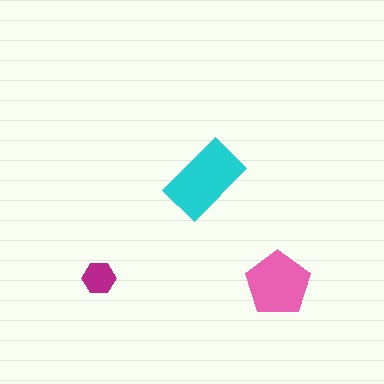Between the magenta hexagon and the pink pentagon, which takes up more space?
The pink pentagon.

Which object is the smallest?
The magenta hexagon.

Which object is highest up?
The cyan rectangle is topmost.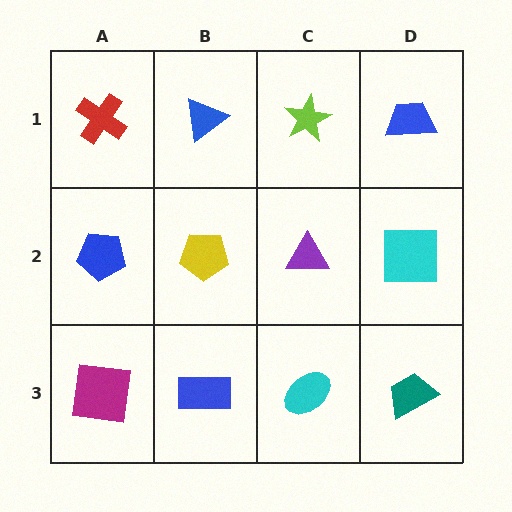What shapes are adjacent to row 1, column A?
A blue pentagon (row 2, column A), a blue triangle (row 1, column B).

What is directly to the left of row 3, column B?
A magenta square.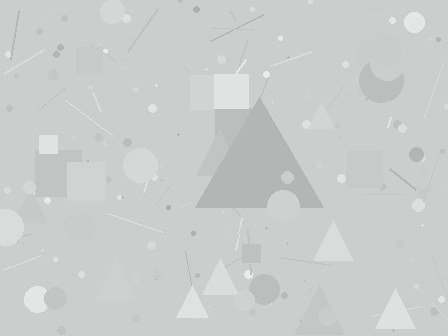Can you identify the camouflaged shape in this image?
The camouflaged shape is a triangle.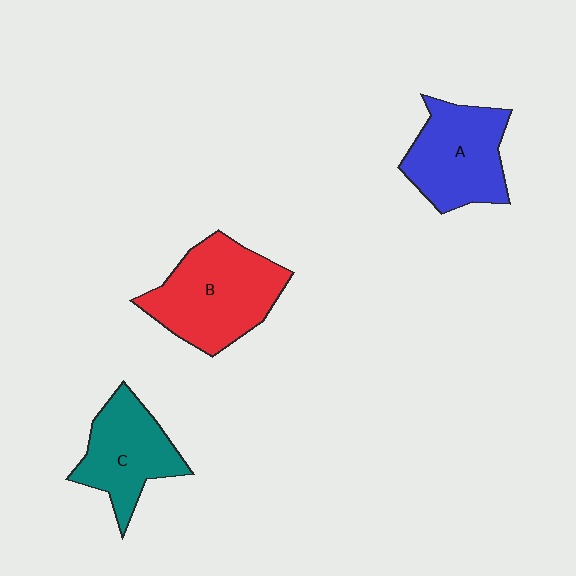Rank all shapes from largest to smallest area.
From largest to smallest: B (red), A (blue), C (teal).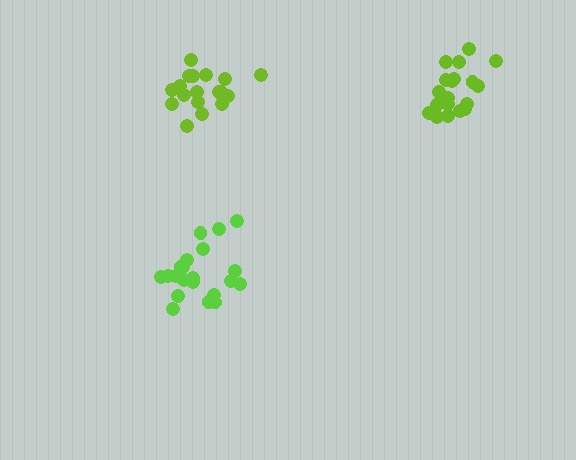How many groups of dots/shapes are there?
There are 3 groups.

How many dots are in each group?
Group 1: 21 dots, Group 2: 20 dots, Group 3: 19 dots (60 total).